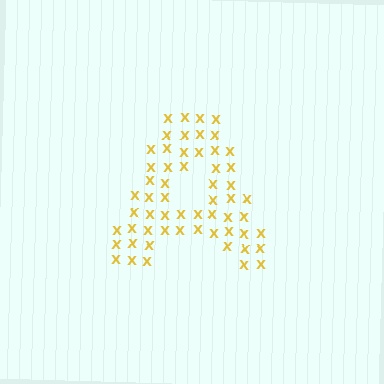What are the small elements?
The small elements are letter X's.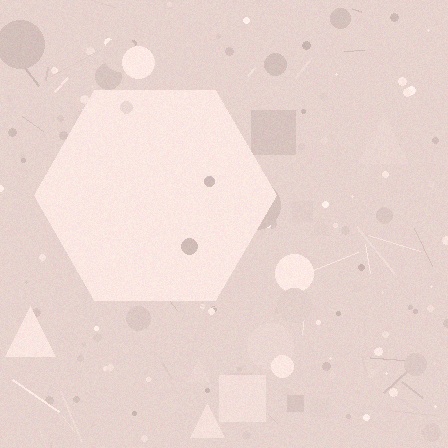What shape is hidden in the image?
A hexagon is hidden in the image.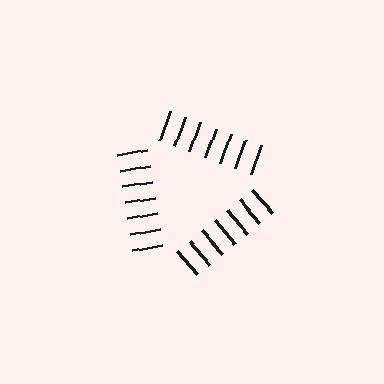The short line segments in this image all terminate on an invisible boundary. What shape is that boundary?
An illusory triangle — the line segments terminate on its edges but no continuous stroke is drawn.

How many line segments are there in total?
21 — 7 along each of the 3 edges.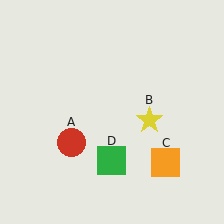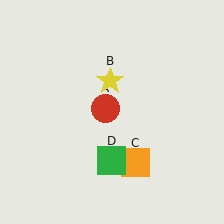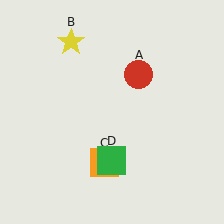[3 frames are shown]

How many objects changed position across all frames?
3 objects changed position: red circle (object A), yellow star (object B), orange square (object C).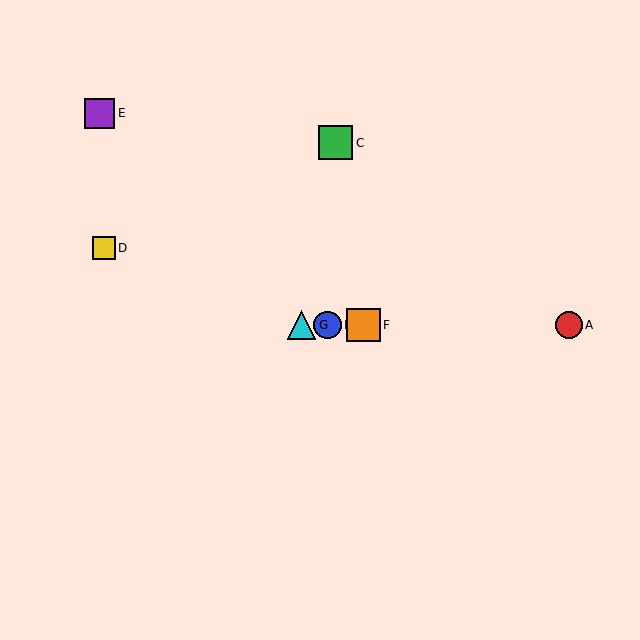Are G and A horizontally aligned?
Yes, both are at y≈325.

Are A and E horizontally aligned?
No, A is at y≈325 and E is at y≈113.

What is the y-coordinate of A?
Object A is at y≈325.